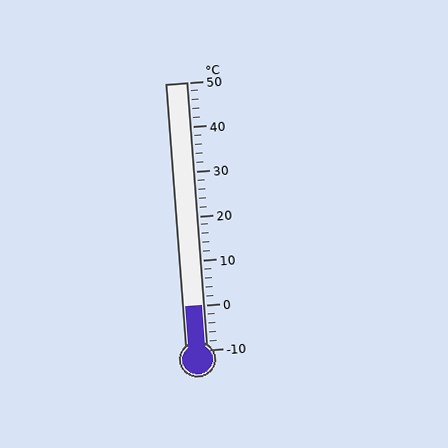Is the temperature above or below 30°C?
The temperature is below 30°C.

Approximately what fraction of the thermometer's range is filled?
The thermometer is filled to approximately 15% of its range.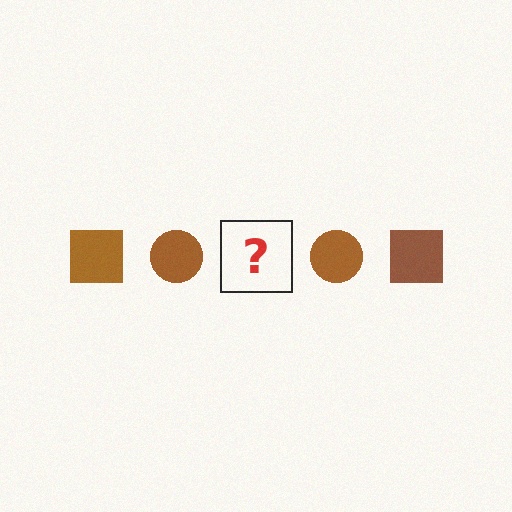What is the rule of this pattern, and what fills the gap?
The rule is that the pattern cycles through square, circle shapes in brown. The gap should be filled with a brown square.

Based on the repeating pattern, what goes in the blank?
The blank should be a brown square.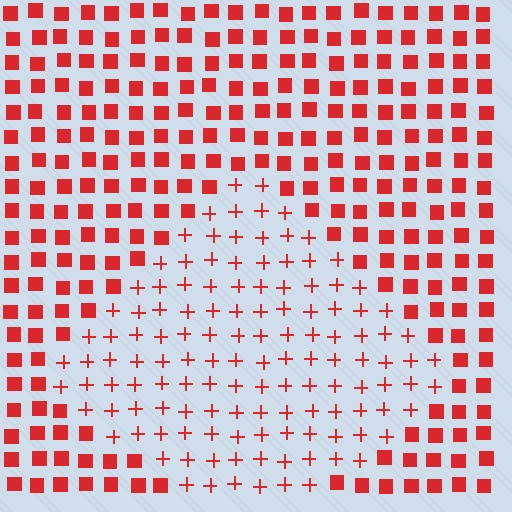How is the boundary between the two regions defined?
The boundary is defined by a change in element shape: plus signs inside vs. squares outside. All elements share the same color and spacing.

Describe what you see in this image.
The image is filled with small red elements arranged in a uniform grid. A diamond-shaped region contains plus signs, while the surrounding area contains squares. The boundary is defined purely by the change in element shape.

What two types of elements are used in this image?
The image uses plus signs inside the diamond region and squares outside it.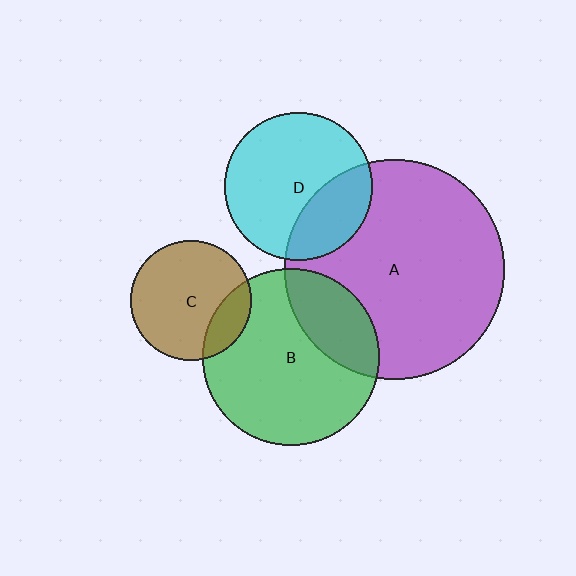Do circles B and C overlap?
Yes.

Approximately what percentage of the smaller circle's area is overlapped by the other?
Approximately 20%.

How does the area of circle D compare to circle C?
Approximately 1.5 times.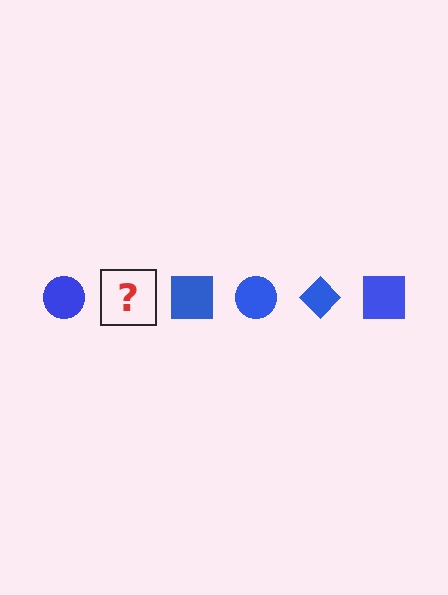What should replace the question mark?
The question mark should be replaced with a blue diamond.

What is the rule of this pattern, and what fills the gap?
The rule is that the pattern cycles through circle, diamond, square shapes in blue. The gap should be filled with a blue diamond.